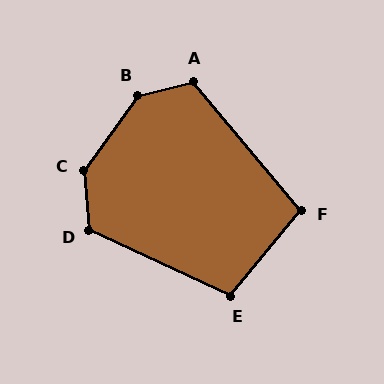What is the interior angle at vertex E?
Approximately 105 degrees (obtuse).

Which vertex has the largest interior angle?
B, at approximately 140 degrees.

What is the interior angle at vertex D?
Approximately 119 degrees (obtuse).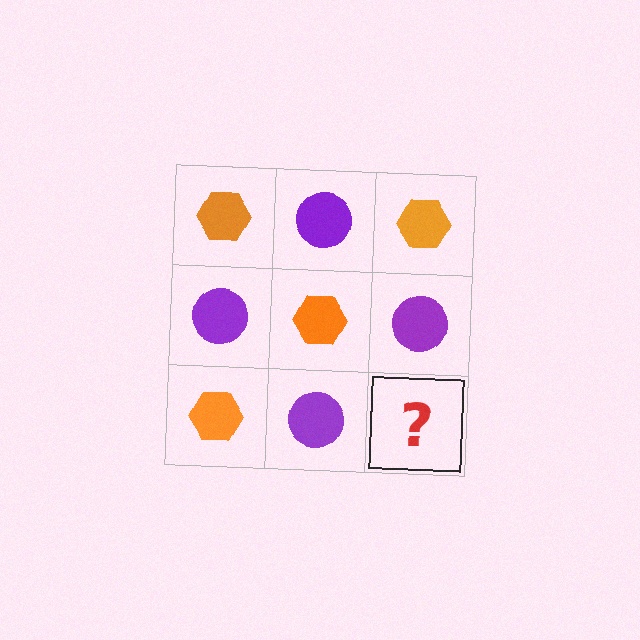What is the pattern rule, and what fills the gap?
The rule is that it alternates orange hexagon and purple circle in a checkerboard pattern. The gap should be filled with an orange hexagon.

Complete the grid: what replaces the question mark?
The question mark should be replaced with an orange hexagon.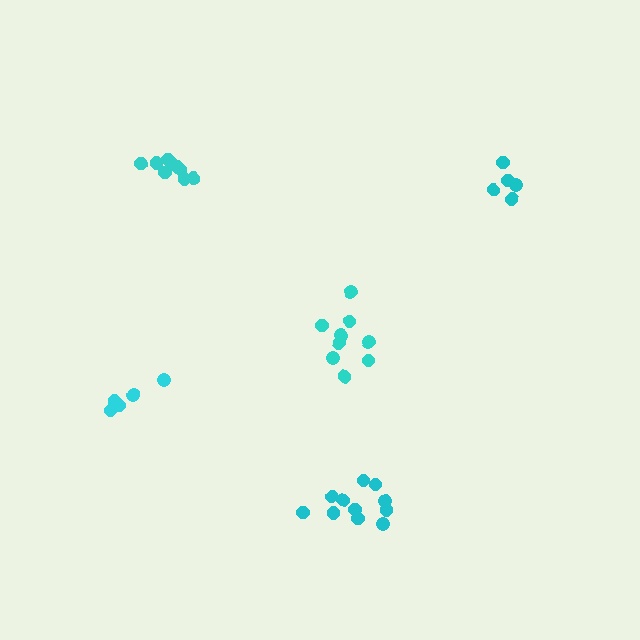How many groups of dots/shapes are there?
There are 5 groups.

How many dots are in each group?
Group 1: 9 dots, Group 2: 9 dots, Group 3: 11 dots, Group 4: 5 dots, Group 5: 5 dots (39 total).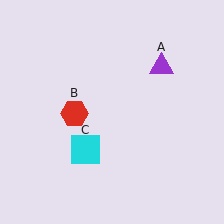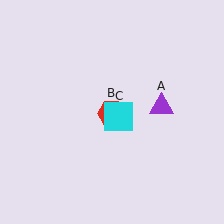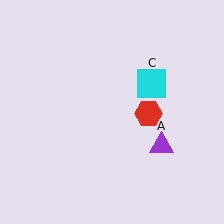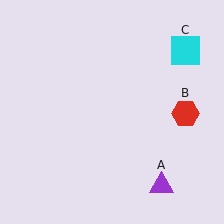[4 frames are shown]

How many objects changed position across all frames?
3 objects changed position: purple triangle (object A), red hexagon (object B), cyan square (object C).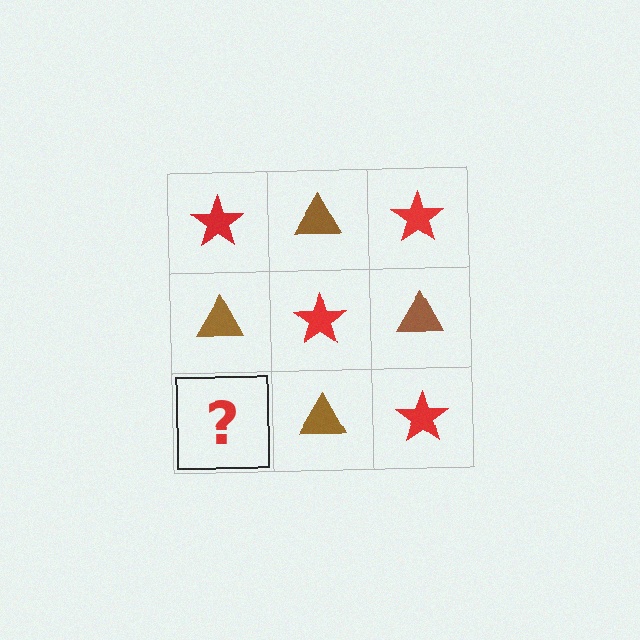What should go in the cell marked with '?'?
The missing cell should contain a red star.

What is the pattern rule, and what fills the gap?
The rule is that it alternates red star and brown triangle in a checkerboard pattern. The gap should be filled with a red star.